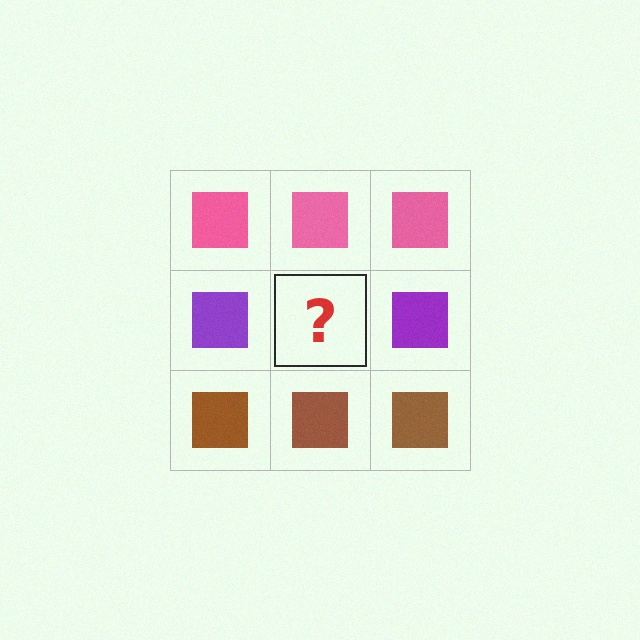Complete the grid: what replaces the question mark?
The question mark should be replaced with a purple square.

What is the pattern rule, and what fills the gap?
The rule is that each row has a consistent color. The gap should be filled with a purple square.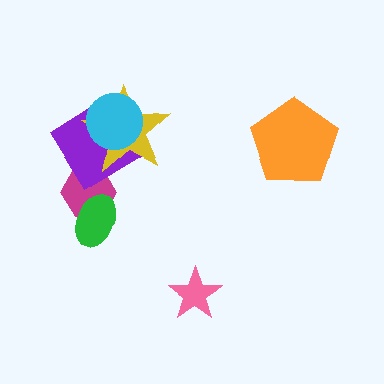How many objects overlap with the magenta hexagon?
2 objects overlap with the magenta hexagon.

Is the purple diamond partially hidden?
Yes, it is partially covered by another shape.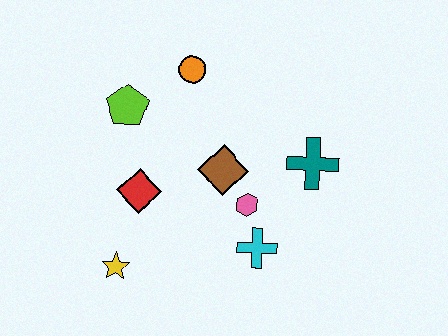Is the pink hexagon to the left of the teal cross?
Yes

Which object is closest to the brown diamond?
The pink hexagon is closest to the brown diamond.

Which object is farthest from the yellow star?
The teal cross is farthest from the yellow star.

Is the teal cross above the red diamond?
Yes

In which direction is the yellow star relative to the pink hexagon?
The yellow star is to the left of the pink hexagon.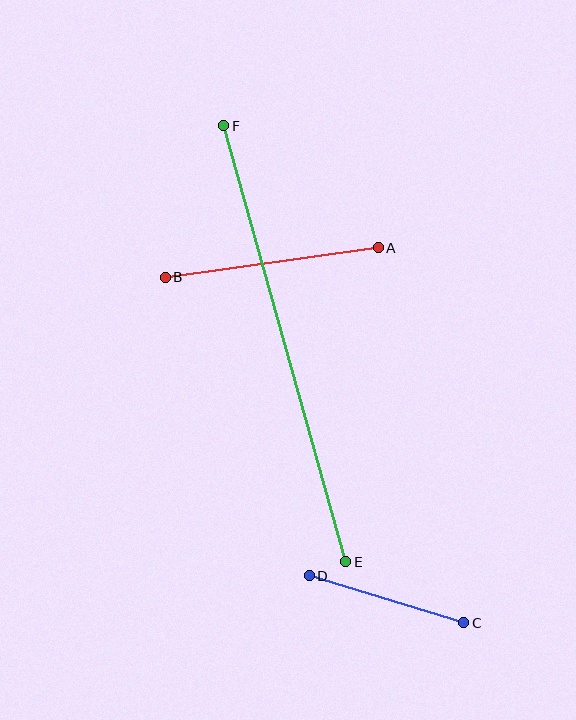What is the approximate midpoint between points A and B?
The midpoint is at approximately (272, 263) pixels.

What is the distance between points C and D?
The distance is approximately 162 pixels.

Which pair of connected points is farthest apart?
Points E and F are farthest apart.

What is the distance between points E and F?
The distance is approximately 452 pixels.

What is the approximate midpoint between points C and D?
The midpoint is at approximately (386, 599) pixels.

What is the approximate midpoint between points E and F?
The midpoint is at approximately (285, 344) pixels.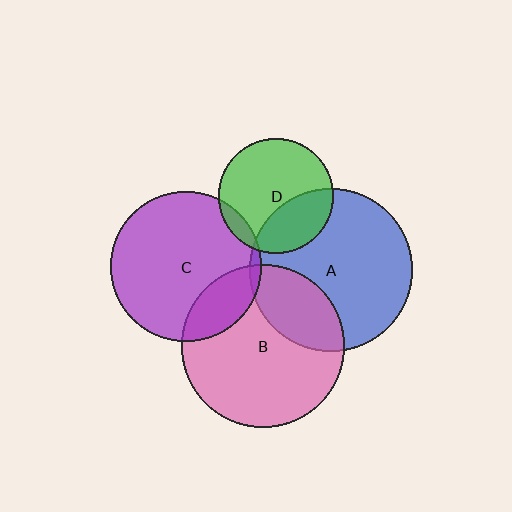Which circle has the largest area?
Circle A (blue).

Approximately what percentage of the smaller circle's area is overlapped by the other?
Approximately 20%.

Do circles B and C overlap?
Yes.